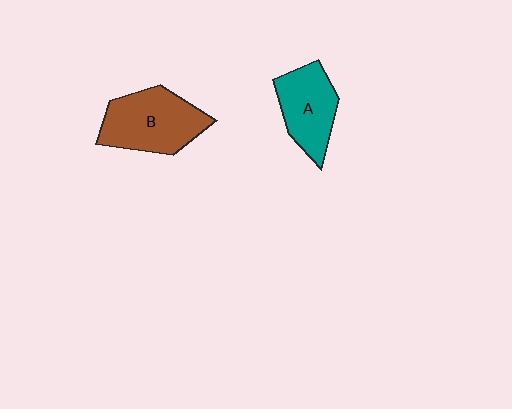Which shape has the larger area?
Shape B (brown).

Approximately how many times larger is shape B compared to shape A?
Approximately 1.3 times.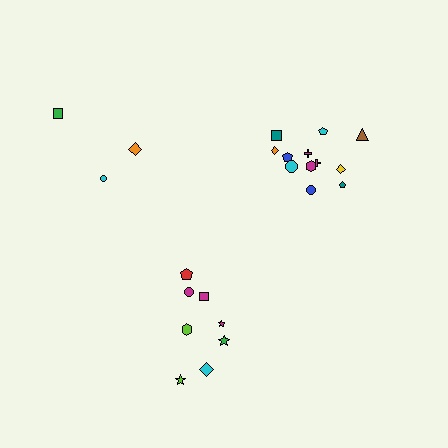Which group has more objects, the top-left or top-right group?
The top-right group.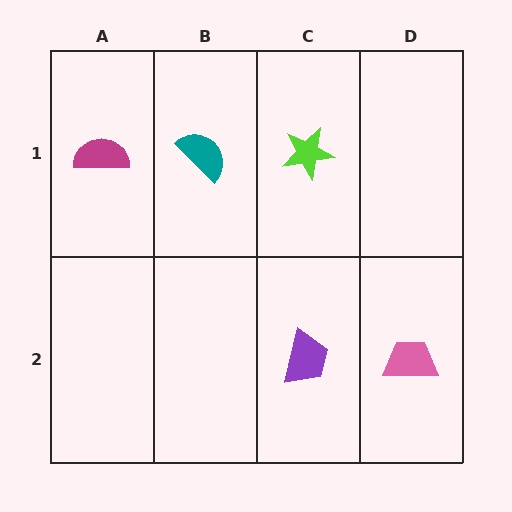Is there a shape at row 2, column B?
No, that cell is empty.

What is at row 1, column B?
A teal semicircle.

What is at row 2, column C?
A purple trapezoid.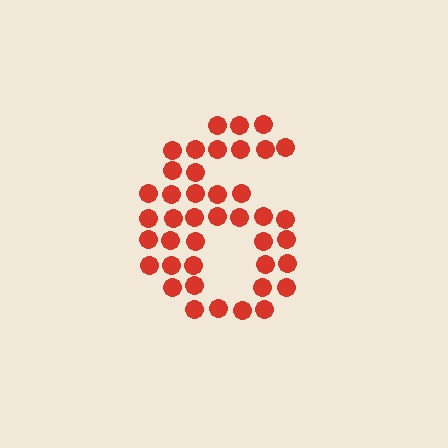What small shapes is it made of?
It is made of small circles.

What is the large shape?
The large shape is the digit 6.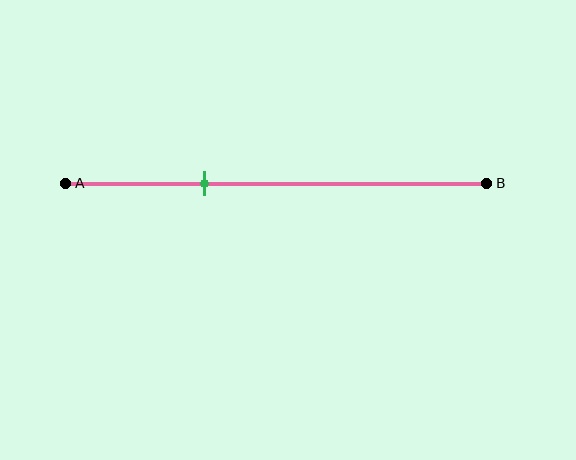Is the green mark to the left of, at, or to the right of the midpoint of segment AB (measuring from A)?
The green mark is to the left of the midpoint of segment AB.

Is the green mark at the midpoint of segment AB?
No, the mark is at about 35% from A, not at the 50% midpoint.